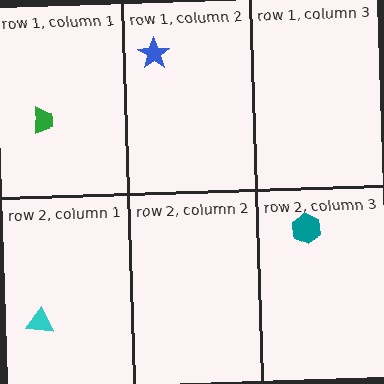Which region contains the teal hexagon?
The row 2, column 3 region.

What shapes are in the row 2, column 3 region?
The teal hexagon.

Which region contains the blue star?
The row 1, column 2 region.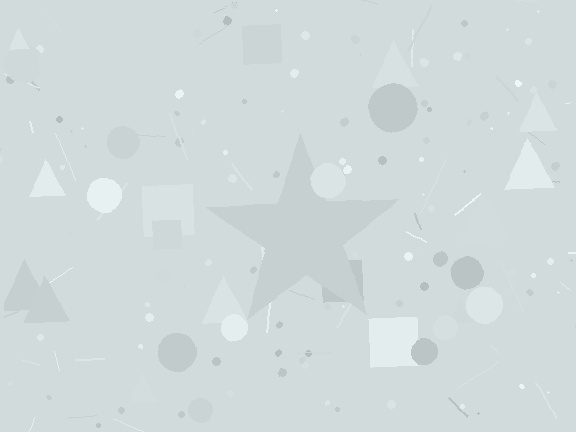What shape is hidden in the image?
A star is hidden in the image.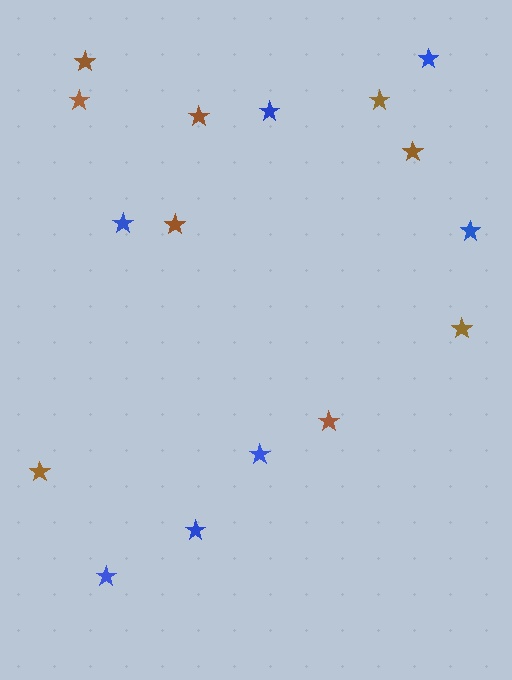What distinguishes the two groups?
There are 2 groups: one group of brown stars (9) and one group of blue stars (7).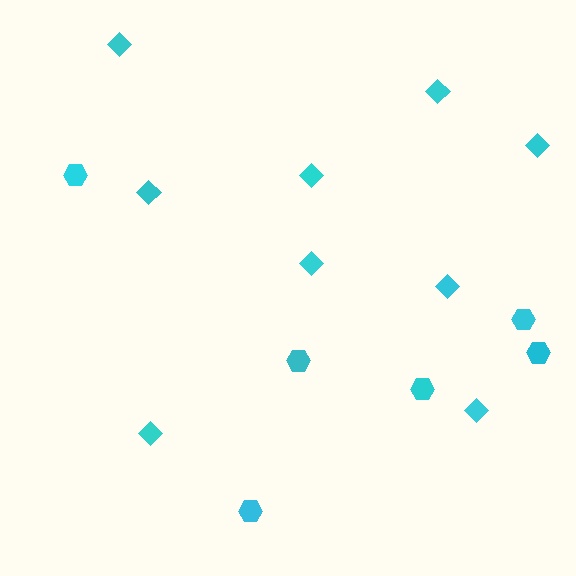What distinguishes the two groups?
There are 2 groups: one group of diamonds (9) and one group of hexagons (6).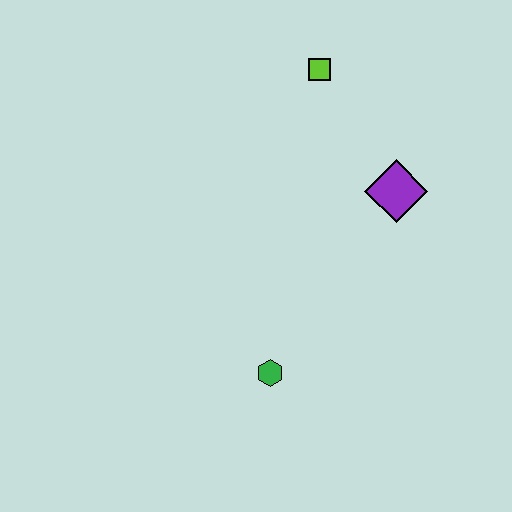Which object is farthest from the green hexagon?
The lime square is farthest from the green hexagon.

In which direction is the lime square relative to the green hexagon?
The lime square is above the green hexagon.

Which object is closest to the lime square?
The purple diamond is closest to the lime square.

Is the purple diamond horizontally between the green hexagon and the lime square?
No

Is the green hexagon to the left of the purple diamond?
Yes